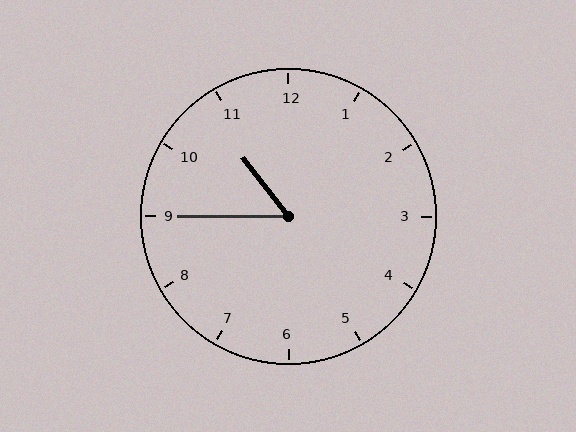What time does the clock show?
10:45.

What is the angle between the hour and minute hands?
Approximately 52 degrees.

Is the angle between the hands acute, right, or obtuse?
It is acute.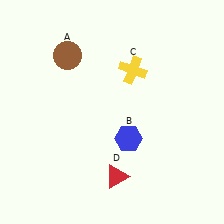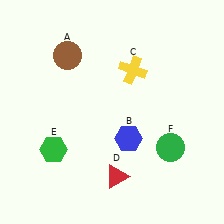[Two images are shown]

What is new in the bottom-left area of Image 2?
A green hexagon (E) was added in the bottom-left area of Image 2.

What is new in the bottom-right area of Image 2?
A green circle (F) was added in the bottom-right area of Image 2.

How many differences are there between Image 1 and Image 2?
There are 2 differences between the two images.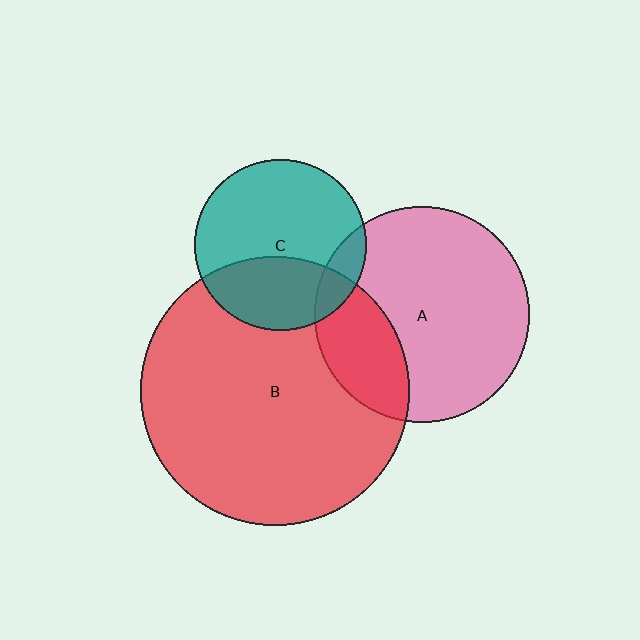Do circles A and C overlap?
Yes.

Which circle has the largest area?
Circle B (red).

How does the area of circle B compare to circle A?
Approximately 1.6 times.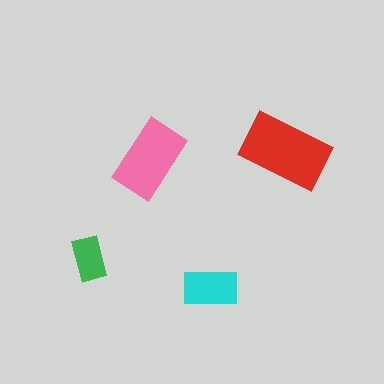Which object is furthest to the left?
The green rectangle is leftmost.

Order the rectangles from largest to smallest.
the red one, the pink one, the cyan one, the green one.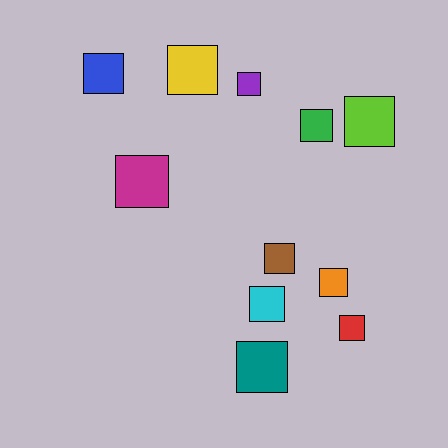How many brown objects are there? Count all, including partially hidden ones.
There is 1 brown object.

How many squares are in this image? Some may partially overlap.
There are 11 squares.